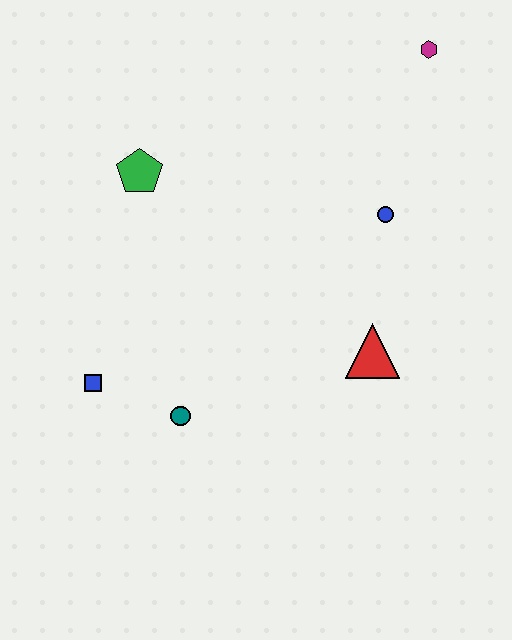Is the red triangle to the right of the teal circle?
Yes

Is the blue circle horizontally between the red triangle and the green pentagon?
No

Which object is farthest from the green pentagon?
The magenta hexagon is farthest from the green pentagon.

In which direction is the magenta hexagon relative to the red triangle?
The magenta hexagon is above the red triangle.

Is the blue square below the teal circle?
No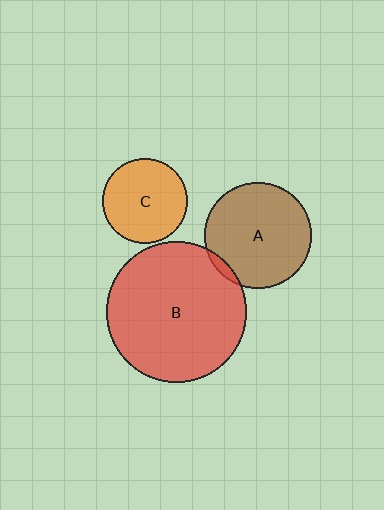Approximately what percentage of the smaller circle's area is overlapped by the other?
Approximately 5%.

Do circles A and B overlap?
Yes.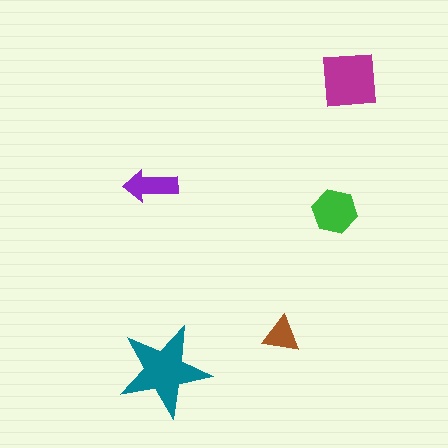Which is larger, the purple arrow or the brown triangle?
The purple arrow.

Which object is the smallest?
The brown triangle.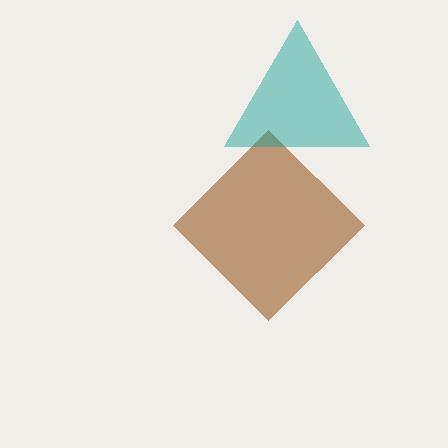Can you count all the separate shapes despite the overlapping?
Yes, there are 2 separate shapes.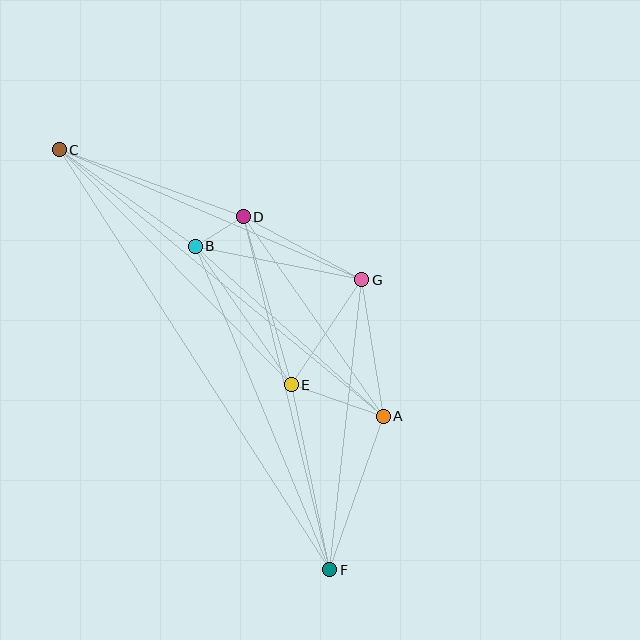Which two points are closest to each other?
Points B and D are closest to each other.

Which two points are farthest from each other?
Points C and F are farthest from each other.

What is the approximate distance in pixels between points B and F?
The distance between B and F is approximately 350 pixels.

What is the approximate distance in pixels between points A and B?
The distance between A and B is approximately 253 pixels.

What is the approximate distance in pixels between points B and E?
The distance between B and E is approximately 169 pixels.